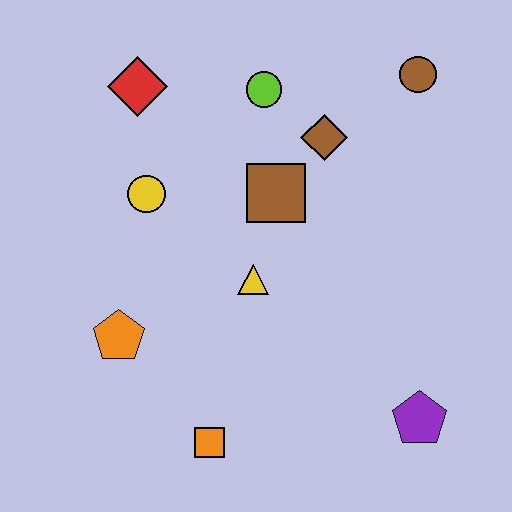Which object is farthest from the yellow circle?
The purple pentagon is farthest from the yellow circle.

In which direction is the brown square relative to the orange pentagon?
The brown square is to the right of the orange pentagon.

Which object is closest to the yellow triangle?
The brown square is closest to the yellow triangle.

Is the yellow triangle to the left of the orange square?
No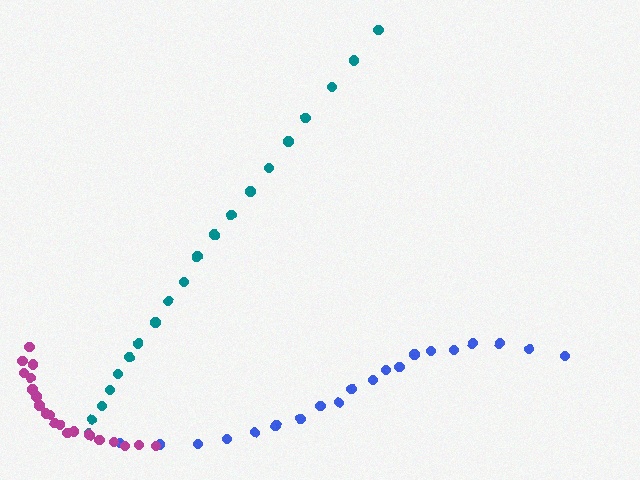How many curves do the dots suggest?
There are 3 distinct paths.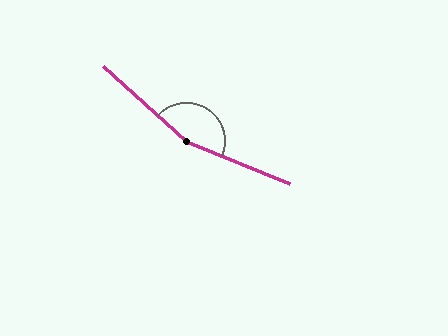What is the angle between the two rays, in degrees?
Approximately 160 degrees.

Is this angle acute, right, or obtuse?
It is obtuse.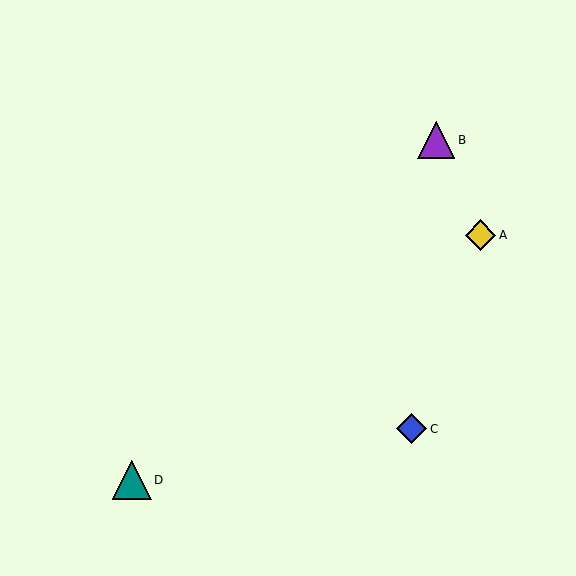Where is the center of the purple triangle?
The center of the purple triangle is at (436, 140).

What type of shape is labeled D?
Shape D is a teal triangle.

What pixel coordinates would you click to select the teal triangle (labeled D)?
Click at (132, 480) to select the teal triangle D.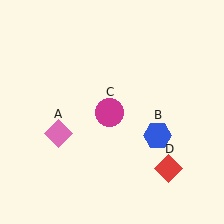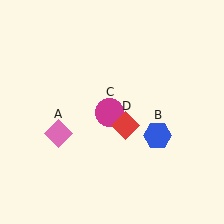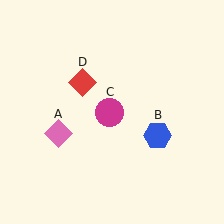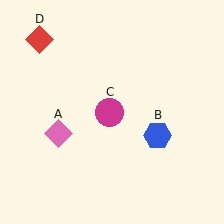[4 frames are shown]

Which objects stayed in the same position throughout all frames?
Pink diamond (object A) and blue hexagon (object B) and magenta circle (object C) remained stationary.